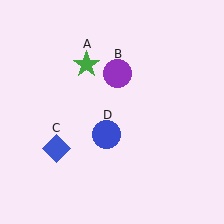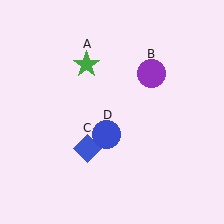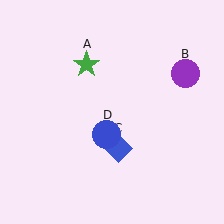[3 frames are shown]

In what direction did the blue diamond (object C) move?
The blue diamond (object C) moved right.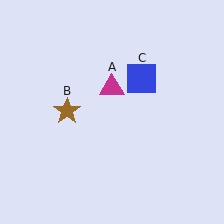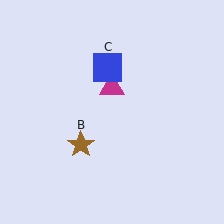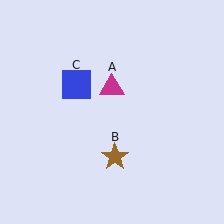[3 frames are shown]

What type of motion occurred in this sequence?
The brown star (object B), blue square (object C) rotated counterclockwise around the center of the scene.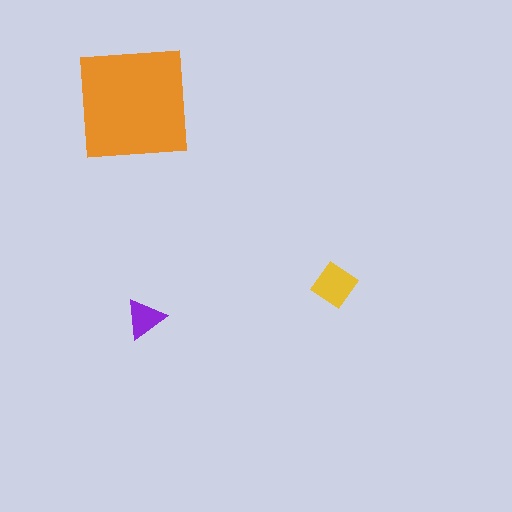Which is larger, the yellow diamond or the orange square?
The orange square.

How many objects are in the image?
There are 3 objects in the image.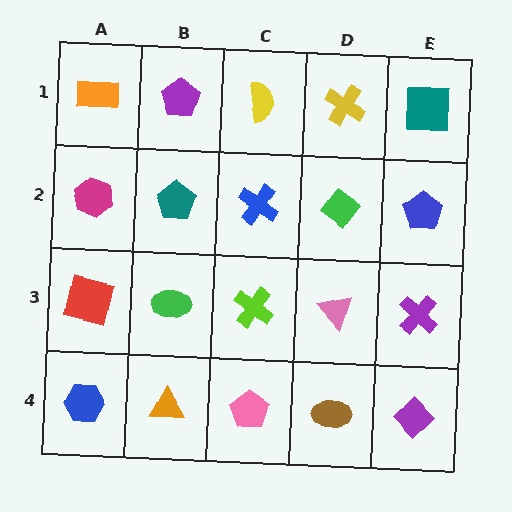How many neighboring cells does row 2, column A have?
3.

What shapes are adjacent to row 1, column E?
A blue pentagon (row 2, column E), a yellow cross (row 1, column D).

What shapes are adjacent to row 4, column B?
A green ellipse (row 3, column B), a blue hexagon (row 4, column A), a pink pentagon (row 4, column C).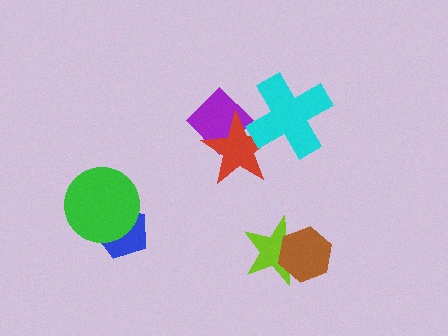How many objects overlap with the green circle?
1 object overlaps with the green circle.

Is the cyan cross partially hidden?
No, no other shape covers it.